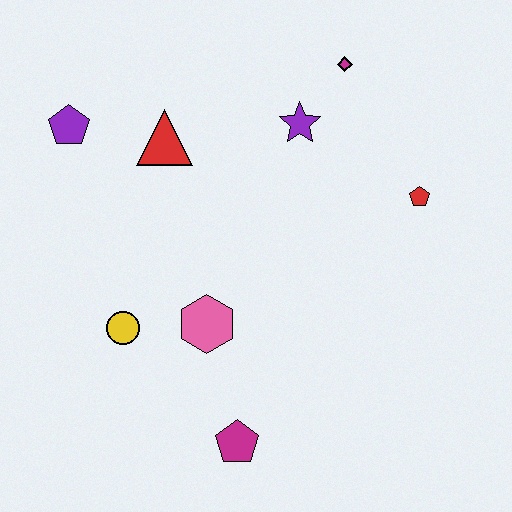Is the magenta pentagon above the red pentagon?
No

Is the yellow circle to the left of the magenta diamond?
Yes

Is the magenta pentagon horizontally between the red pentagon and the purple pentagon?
Yes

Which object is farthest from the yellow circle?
The magenta diamond is farthest from the yellow circle.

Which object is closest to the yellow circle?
The pink hexagon is closest to the yellow circle.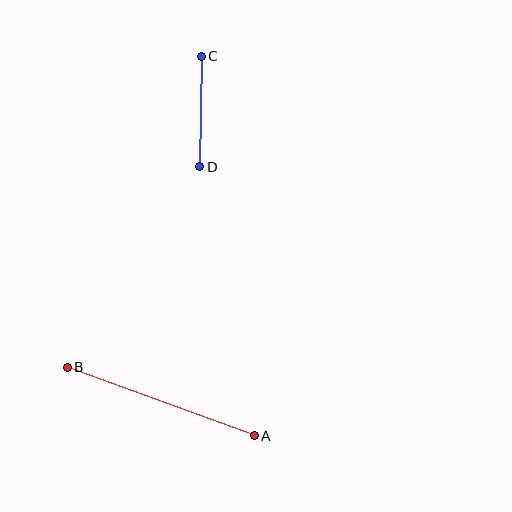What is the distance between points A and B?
The distance is approximately 199 pixels.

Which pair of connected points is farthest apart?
Points A and B are farthest apart.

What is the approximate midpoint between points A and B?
The midpoint is at approximately (161, 402) pixels.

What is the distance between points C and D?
The distance is approximately 110 pixels.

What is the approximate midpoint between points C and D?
The midpoint is at approximately (200, 111) pixels.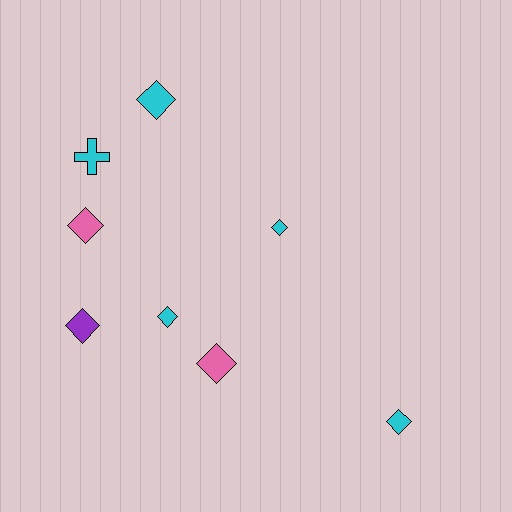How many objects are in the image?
There are 8 objects.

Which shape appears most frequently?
Diamond, with 7 objects.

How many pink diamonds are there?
There are 2 pink diamonds.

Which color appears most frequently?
Cyan, with 5 objects.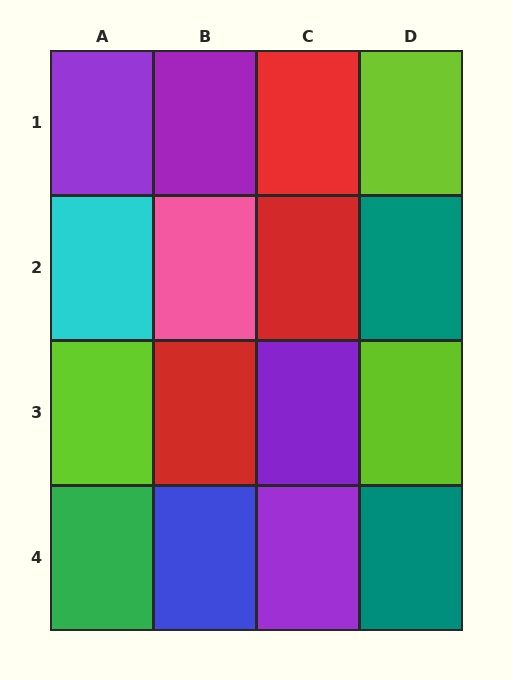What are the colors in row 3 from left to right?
Lime, red, purple, lime.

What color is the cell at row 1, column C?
Red.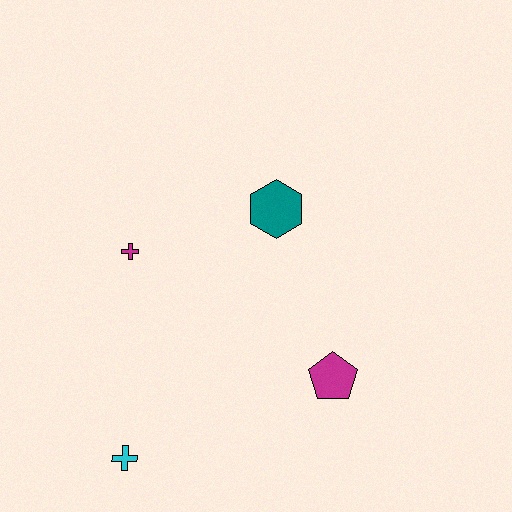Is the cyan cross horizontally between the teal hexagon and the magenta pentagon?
No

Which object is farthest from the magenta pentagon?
The magenta cross is farthest from the magenta pentagon.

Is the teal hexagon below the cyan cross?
No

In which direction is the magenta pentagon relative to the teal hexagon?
The magenta pentagon is below the teal hexagon.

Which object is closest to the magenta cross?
The teal hexagon is closest to the magenta cross.